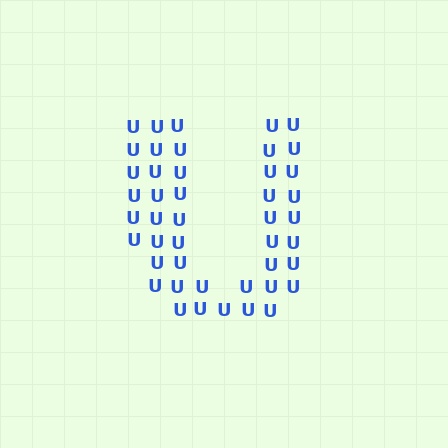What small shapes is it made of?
It is made of small letter U's.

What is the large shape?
The large shape is the letter U.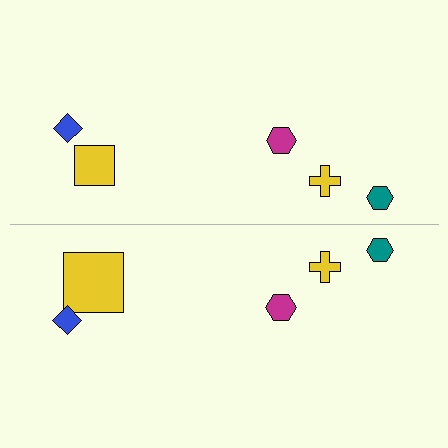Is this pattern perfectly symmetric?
No, the pattern is not perfectly symmetric. The yellow square on the bottom side has a different size than its mirror counterpart.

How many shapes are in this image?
There are 10 shapes in this image.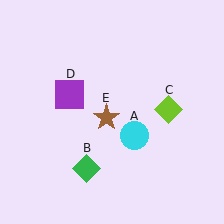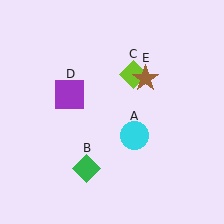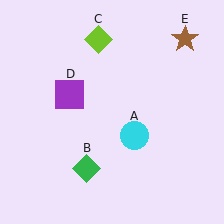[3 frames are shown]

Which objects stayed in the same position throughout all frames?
Cyan circle (object A) and green diamond (object B) and purple square (object D) remained stationary.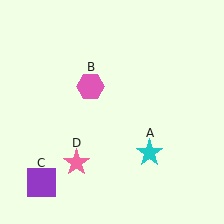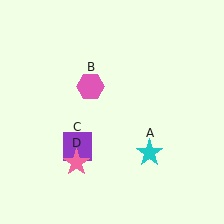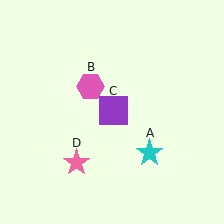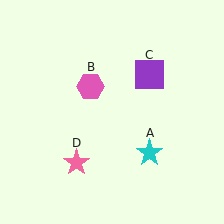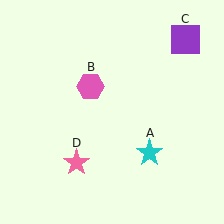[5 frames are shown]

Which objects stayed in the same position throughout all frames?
Cyan star (object A) and pink hexagon (object B) and pink star (object D) remained stationary.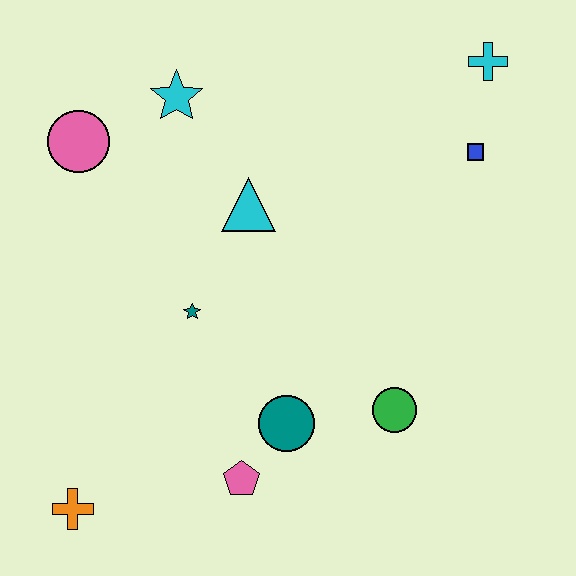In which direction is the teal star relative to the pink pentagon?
The teal star is above the pink pentagon.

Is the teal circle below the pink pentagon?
No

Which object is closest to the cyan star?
The pink circle is closest to the cyan star.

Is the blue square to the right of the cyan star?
Yes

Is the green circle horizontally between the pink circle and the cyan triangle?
No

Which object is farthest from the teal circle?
The cyan cross is farthest from the teal circle.